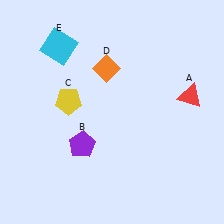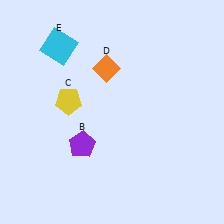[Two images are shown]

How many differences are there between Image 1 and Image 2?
There is 1 difference between the two images.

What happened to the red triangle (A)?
The red triangle (A) was removed in Image 2. It was in the top-right area of Image 1.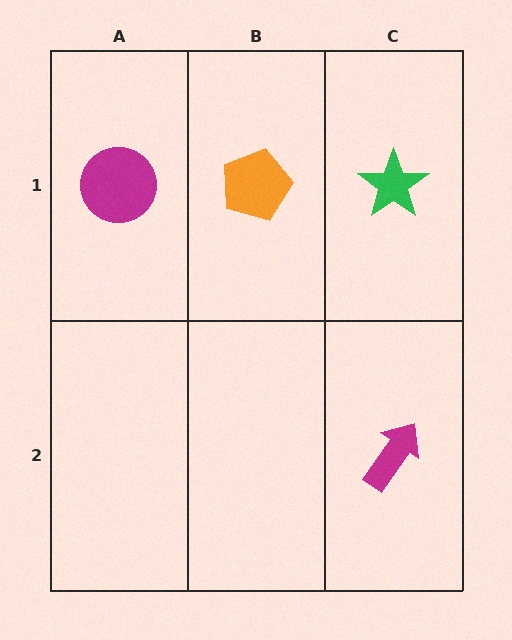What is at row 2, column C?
A magenta arrow.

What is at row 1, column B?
An orange pentagon.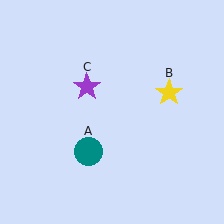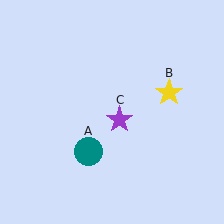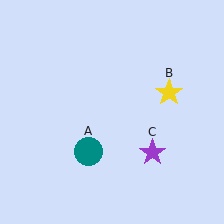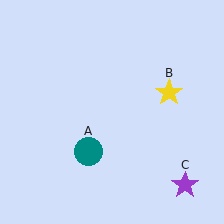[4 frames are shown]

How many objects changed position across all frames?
1 object changed position: purple star (object C).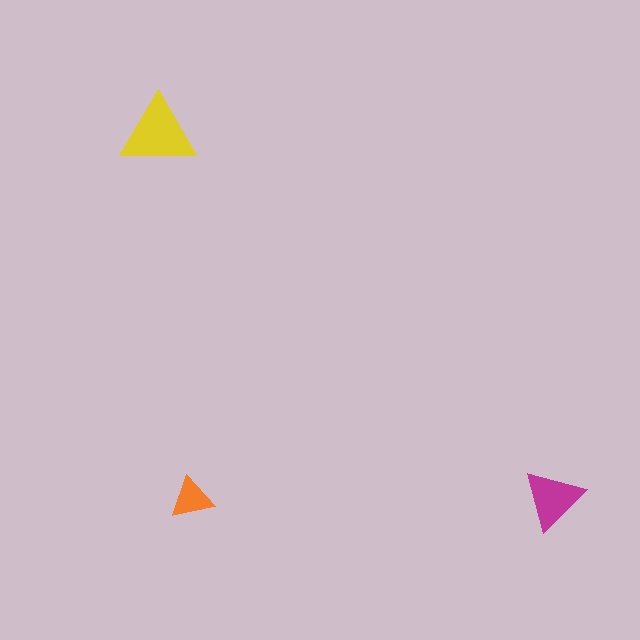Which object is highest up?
The yellow triangle is topmost.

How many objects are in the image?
There are 3 objects in the image.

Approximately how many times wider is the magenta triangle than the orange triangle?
About 1.5 times wider.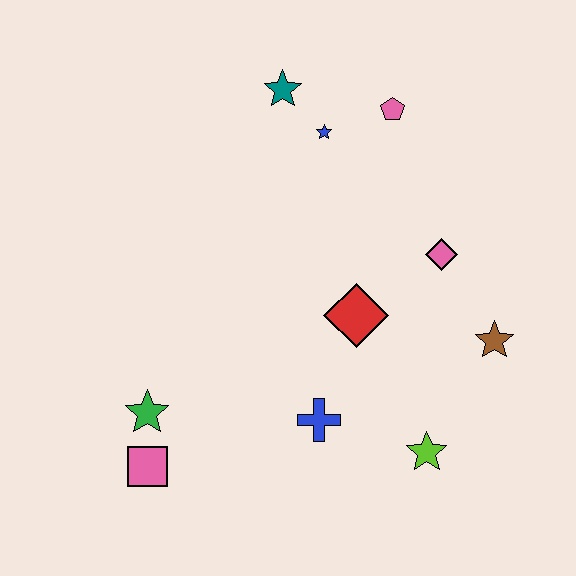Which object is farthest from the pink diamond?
The pink square is farthest from the pink diamond.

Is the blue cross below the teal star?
Yes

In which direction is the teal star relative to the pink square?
The teal star is above the pink square.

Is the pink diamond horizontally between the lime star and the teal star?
No